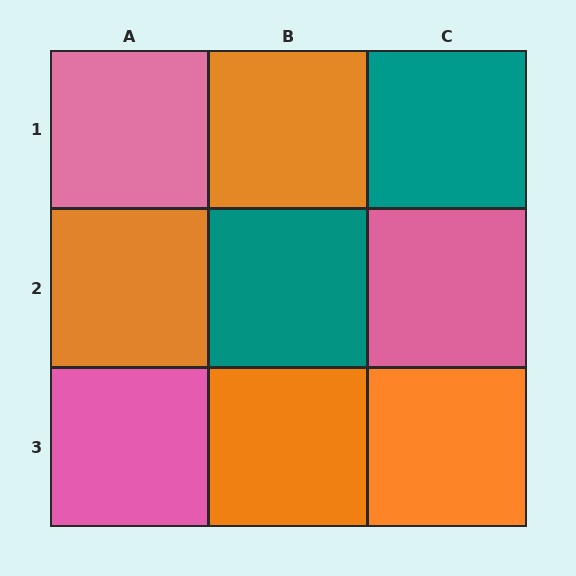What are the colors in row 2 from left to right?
Orange, teal, pink.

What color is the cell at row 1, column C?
Teal.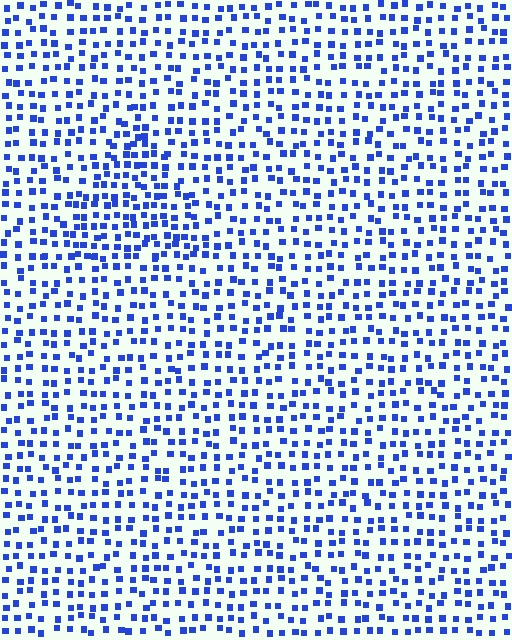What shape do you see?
I see a triangle.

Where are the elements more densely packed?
The elements are more densely packed inside the triangle boundary.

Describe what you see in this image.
The image contains small blue elements arranged at two different densities. A triangle-shaped region is visible where the elements are more densely packed than the surrounding area.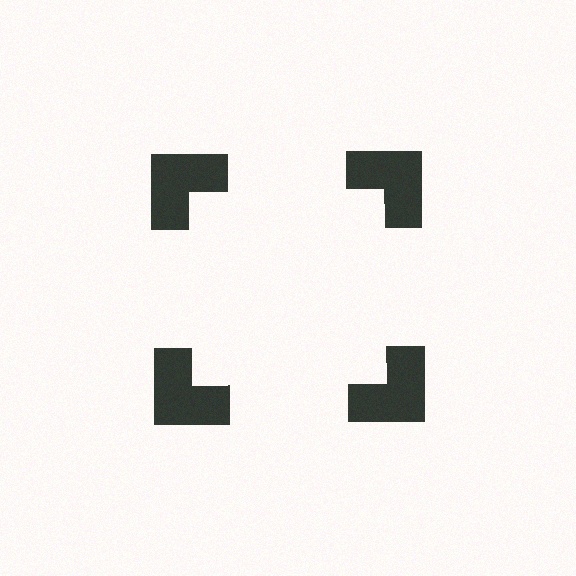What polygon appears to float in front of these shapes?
An illusory square — its edges are inferred from the aligned wedge cuts in the notched squares, not physically drawn.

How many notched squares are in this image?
There are 4 — one at each vertex of the illusory square.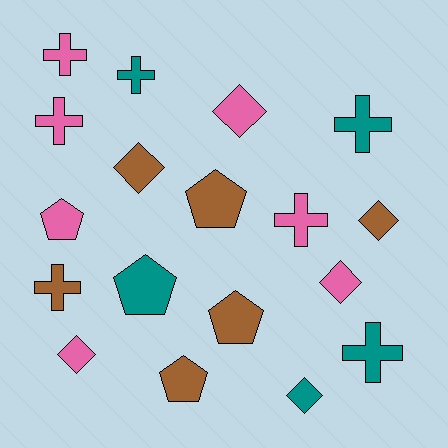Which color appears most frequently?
Pink, with 7 objects.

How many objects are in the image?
There are 18 objects.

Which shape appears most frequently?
Cross, with 7 objects.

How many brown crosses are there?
There is 1 brown cross.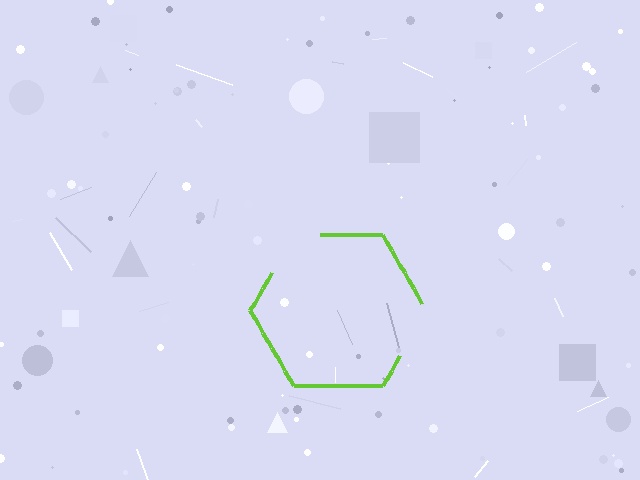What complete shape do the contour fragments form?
The contour fragments form a hexagon.